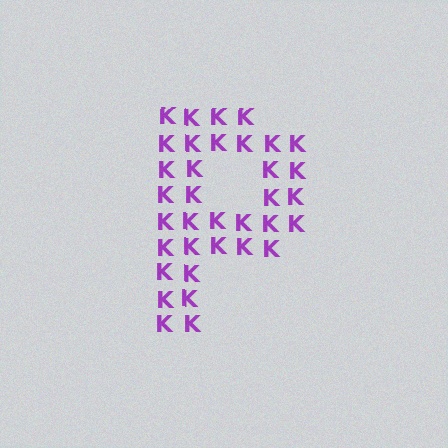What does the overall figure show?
The overall figure shows the letter P.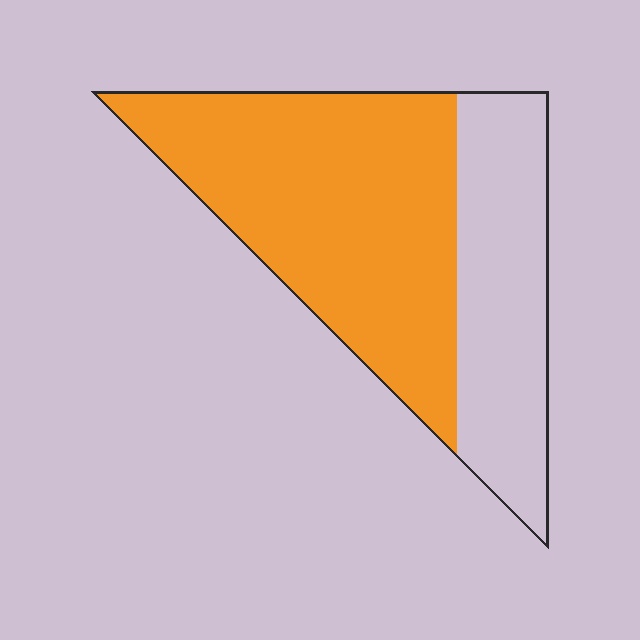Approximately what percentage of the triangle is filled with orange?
Approximately 65%.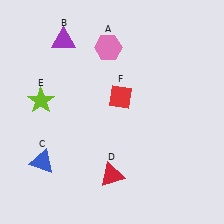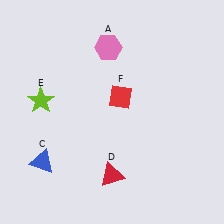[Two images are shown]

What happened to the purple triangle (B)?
The purple triangle (B) was removed in Image 2. It was in the top-left area of Image 1.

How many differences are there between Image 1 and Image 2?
There is 1 difference between the two images.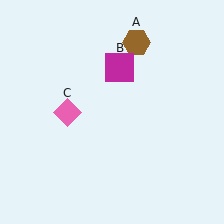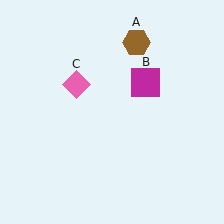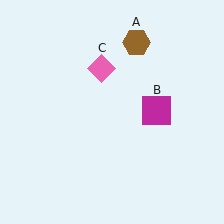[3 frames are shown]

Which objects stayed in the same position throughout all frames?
Brown hexagon (object A) remained stationary.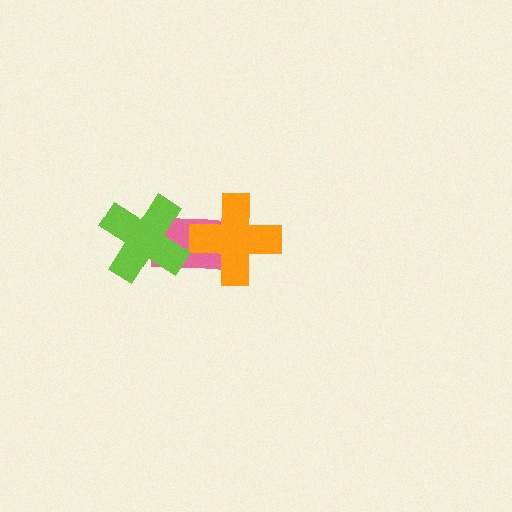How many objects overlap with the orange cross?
1 object overlaps with the orange cross.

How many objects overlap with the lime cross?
1 object overlaps with the lime cross.